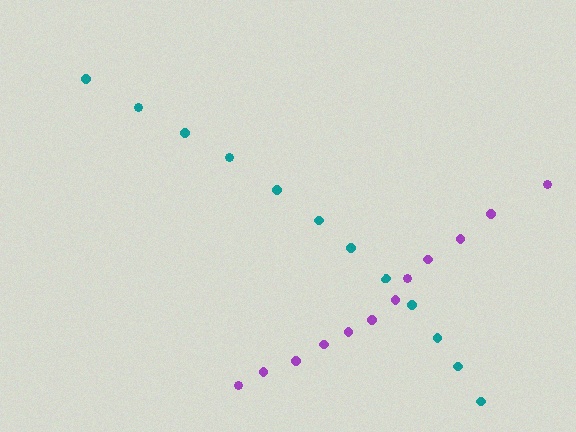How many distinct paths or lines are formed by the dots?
There are 2 distinct paths.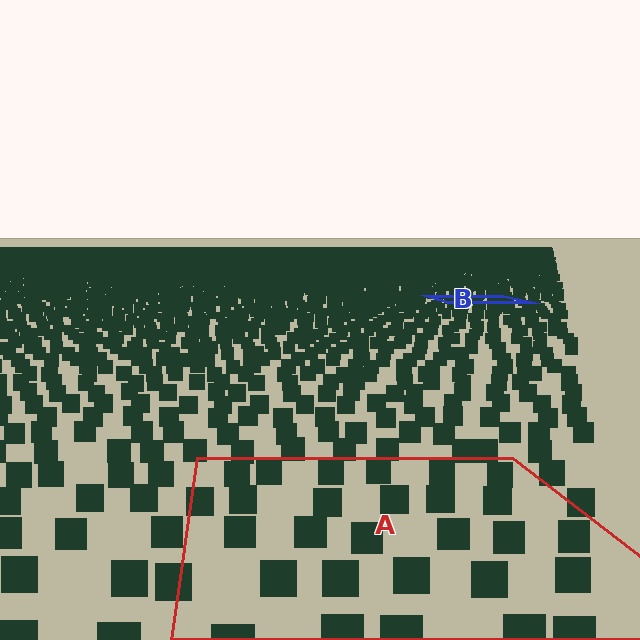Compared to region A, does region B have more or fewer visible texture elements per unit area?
Region B has more texture elements per unit area — they are packed more densely because it is farther away.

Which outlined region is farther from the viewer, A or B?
Region B is farther from the viewer — the texture elements inside it appear smaller and more densely packed.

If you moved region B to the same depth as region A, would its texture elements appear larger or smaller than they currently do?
They would appear larger. At a closer depth, the same texture elements are projected at a bigger on-screen size.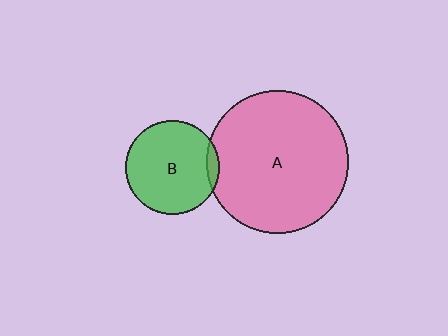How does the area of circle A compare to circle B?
Approximately 2.3 times.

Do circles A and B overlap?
Yes.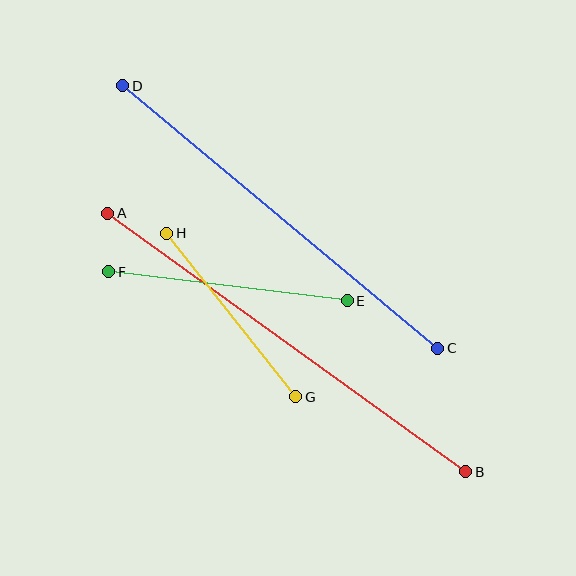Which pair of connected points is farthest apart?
Points A and B are farthest apart.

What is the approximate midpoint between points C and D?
The midpoint is at approximately (280, 217) pixels.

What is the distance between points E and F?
The distance is approximately 240 pixels.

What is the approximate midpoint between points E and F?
The midpoint is at approximately (228, 286) pixels.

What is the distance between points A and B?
The distance is approximately 441 pixels.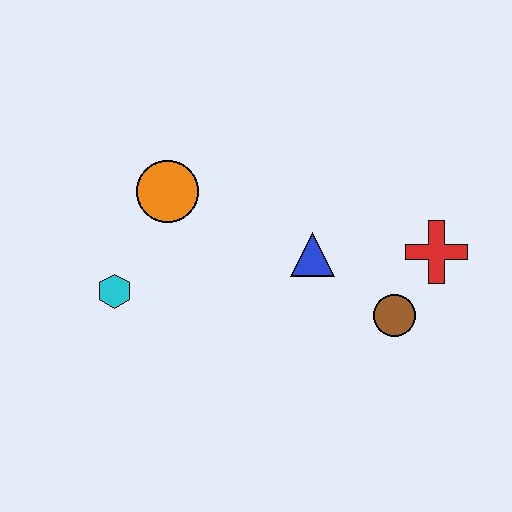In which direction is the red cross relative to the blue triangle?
The red cross is to the right of the blue triangle.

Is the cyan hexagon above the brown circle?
Yes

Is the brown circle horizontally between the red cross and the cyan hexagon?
Yes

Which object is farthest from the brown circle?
The cyan hexagon is farthest from the brown circle.